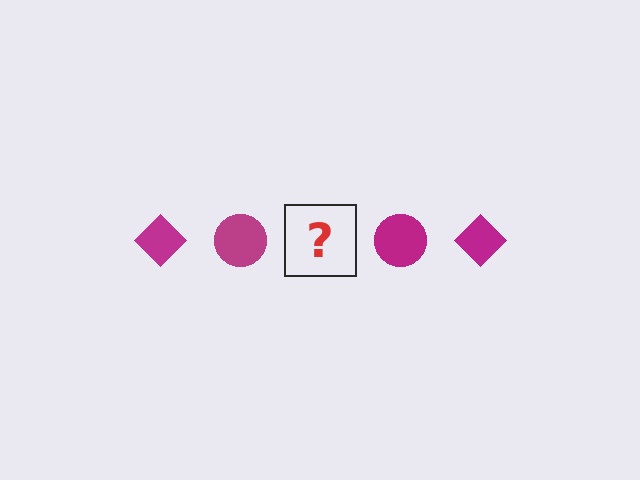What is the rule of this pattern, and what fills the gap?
The rule is that the pattern cycles through diamond, circle shapes in magenta. The gap should be filled with a magenta diamond.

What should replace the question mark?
The question mark should be replaced with a magenta diamond.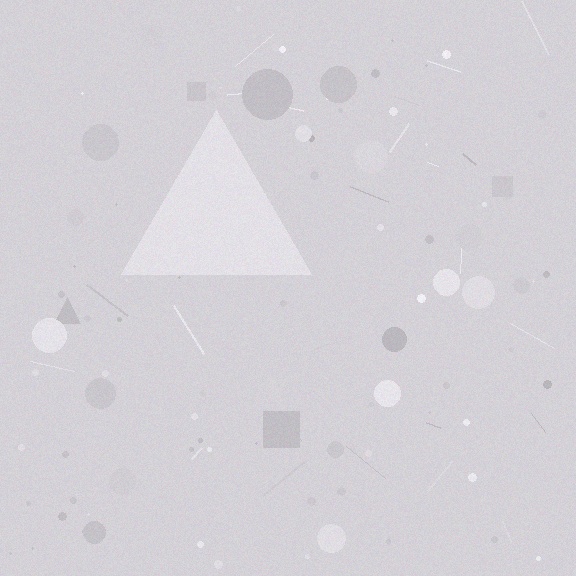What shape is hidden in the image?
A triangle is hidden in the image.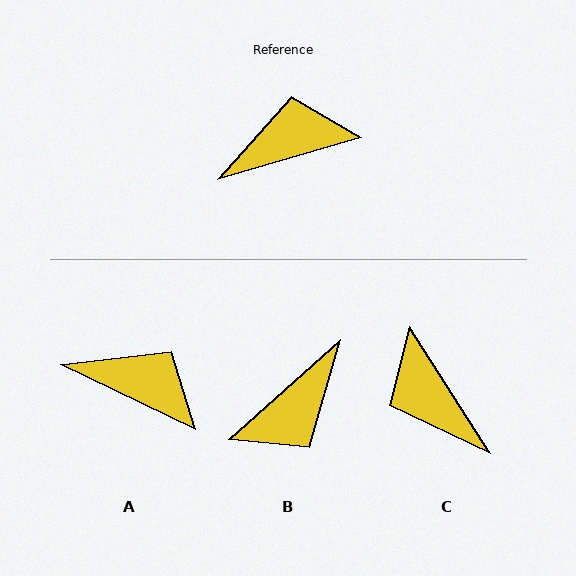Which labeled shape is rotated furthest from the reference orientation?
B, about 155 degrees away.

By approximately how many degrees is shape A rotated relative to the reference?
Approximately 42 degrees clockwise.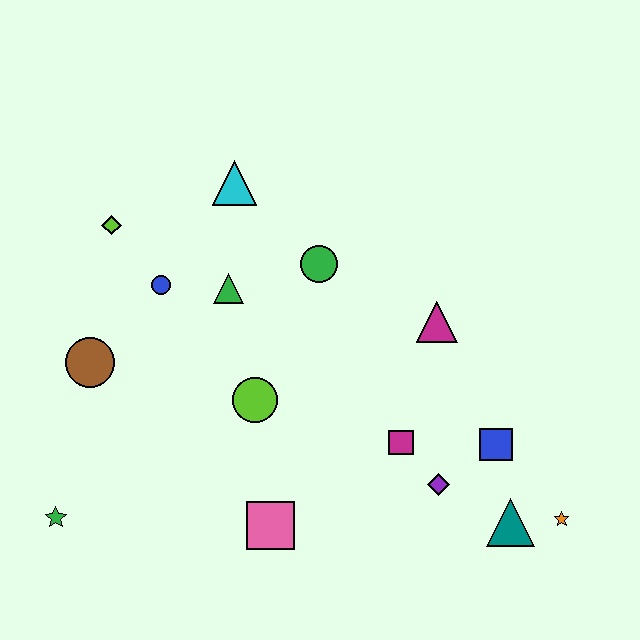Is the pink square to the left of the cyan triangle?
No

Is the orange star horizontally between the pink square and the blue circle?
No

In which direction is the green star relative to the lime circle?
The green star is to the left of the lime circle.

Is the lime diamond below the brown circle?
No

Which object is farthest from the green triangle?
The orange star is farthest from the green triangle.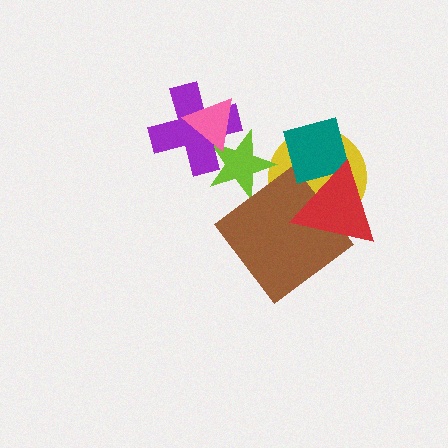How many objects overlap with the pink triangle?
2 objects overlap with the pink triangle.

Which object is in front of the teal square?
The red triangle is in front of the teal square.